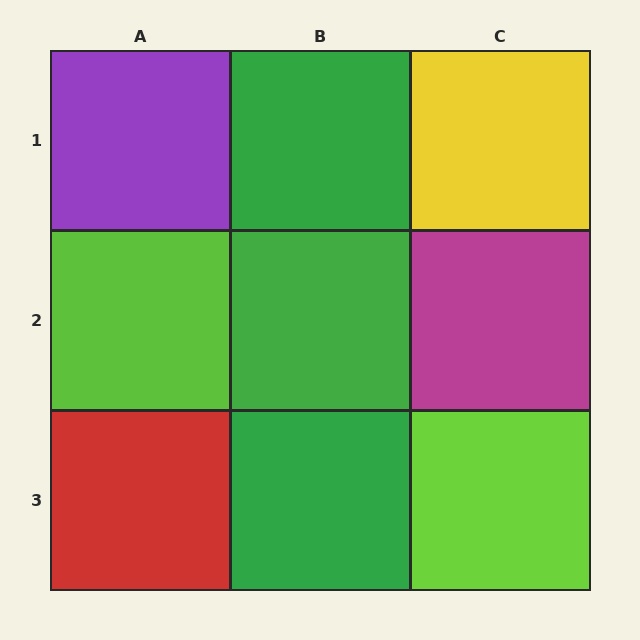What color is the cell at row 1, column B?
Green.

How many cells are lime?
2 cells are lime.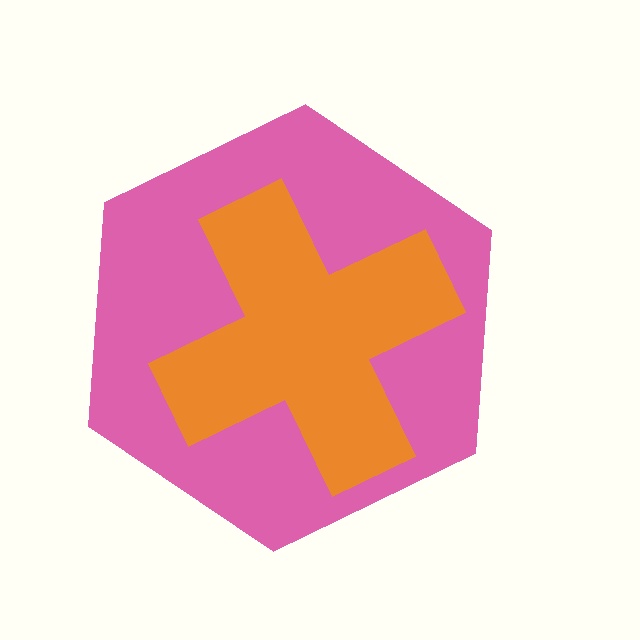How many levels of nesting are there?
2.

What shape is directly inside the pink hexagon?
The orange cross.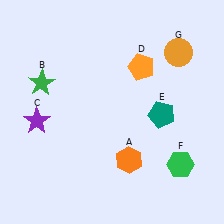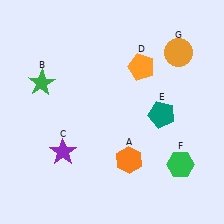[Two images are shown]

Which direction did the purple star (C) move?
The purple star (C) moved down.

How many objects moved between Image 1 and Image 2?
1 object moved between the two images.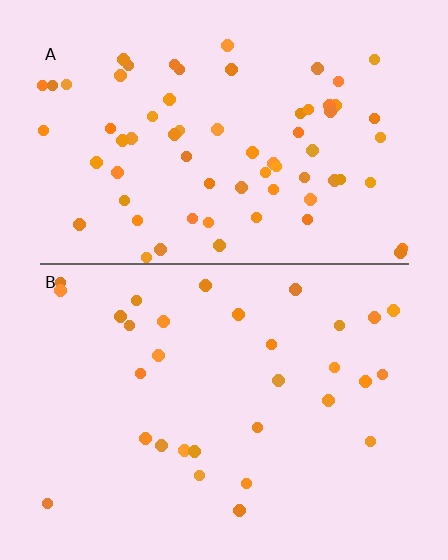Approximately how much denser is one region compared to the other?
Approximately 2.2× — region A over region B.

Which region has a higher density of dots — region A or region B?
A (the top).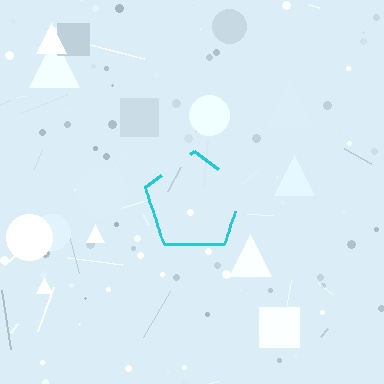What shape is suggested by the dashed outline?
The dashed outline suggests a pentagon.